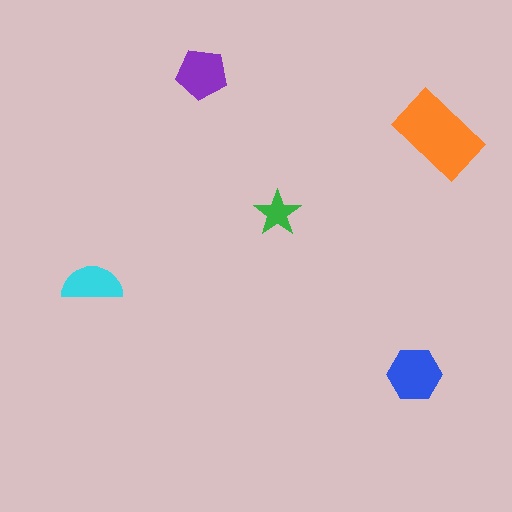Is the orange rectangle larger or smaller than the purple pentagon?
Larger.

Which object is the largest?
The orange rectangle.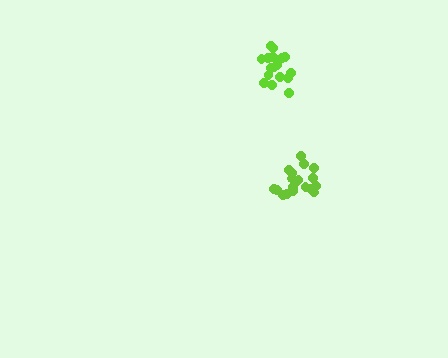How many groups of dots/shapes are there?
There are 2 groups.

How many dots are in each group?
Group 1: 17 dots, Group 2: 20 dots (37 total).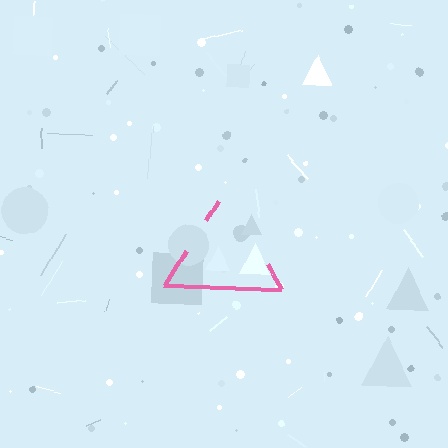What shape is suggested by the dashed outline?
The dashed outline suggests a triangle.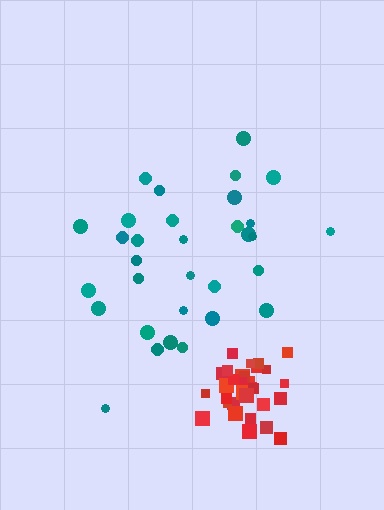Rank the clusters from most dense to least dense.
red, teal.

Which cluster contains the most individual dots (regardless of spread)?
Teal (33).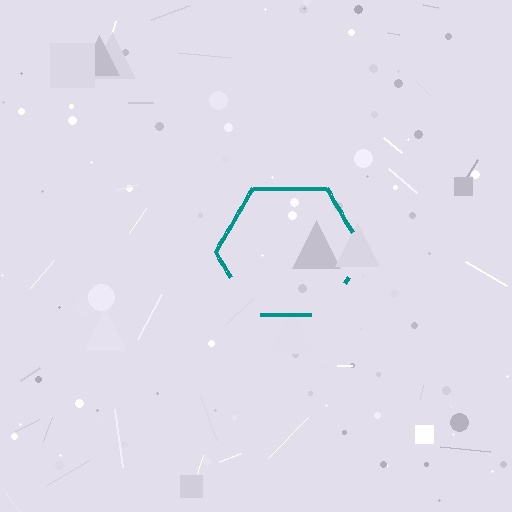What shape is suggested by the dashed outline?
The dashed outline suggests a hexagon.